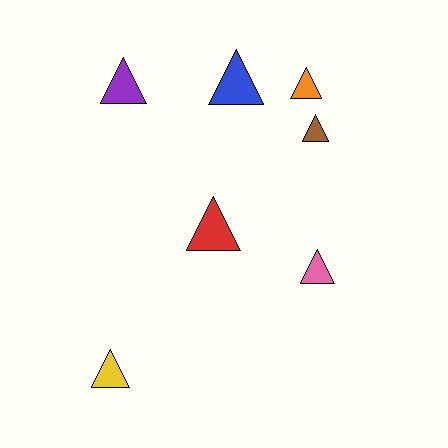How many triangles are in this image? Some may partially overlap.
There are 7 triangles.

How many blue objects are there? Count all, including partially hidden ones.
There is 1 blue object.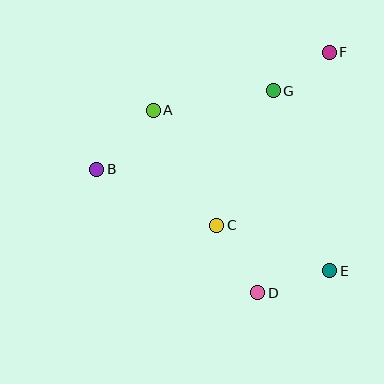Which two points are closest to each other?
Points F and G are closest to each other.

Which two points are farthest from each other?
Points B and F are farthest from each other.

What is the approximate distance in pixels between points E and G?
The distance between E and G is approximately 189 pixels.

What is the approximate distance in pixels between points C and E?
The distance between C and E is approximately 122 pixels.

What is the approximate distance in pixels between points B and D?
The distance between B and D is approximately 203 pixels.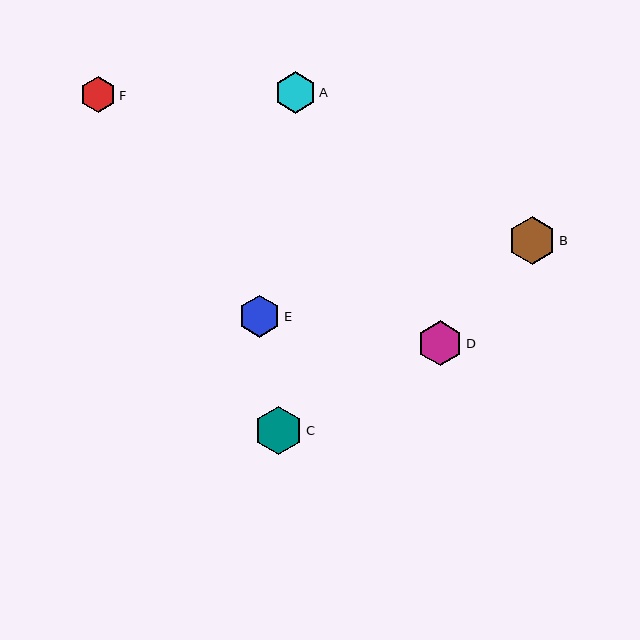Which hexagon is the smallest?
Hexagon F is the smallest with a size of approximately 36 pixels.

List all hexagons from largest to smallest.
From largest to smallest: C, B, D, E, A, F.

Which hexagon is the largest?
Hexagon C is the largest with a size of approximately 48 pixels.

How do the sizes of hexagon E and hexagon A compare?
Hexagon E and hexagon A are approximately the same size.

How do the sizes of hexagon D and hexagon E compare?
Hexagon D and hexagon E are approximately the same size.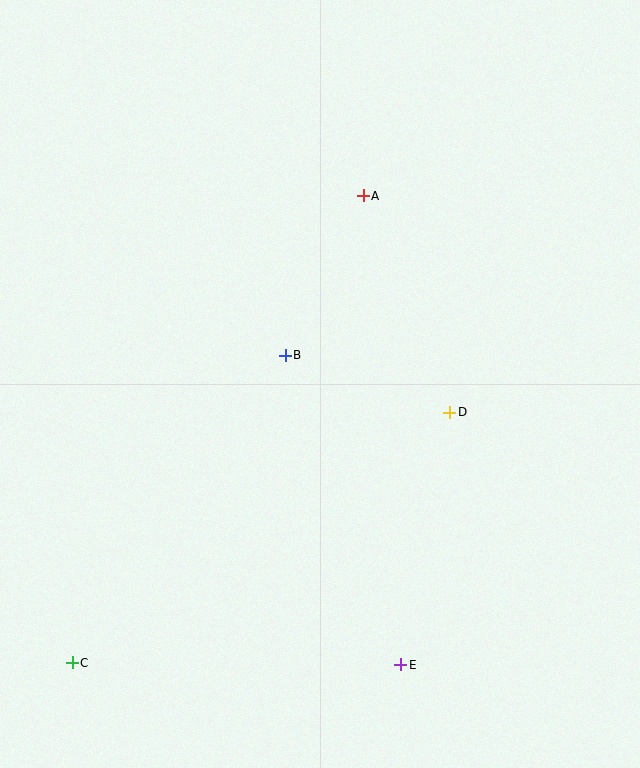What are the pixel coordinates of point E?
Point E is at (401, 665).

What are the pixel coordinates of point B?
Point B is at (285, 355).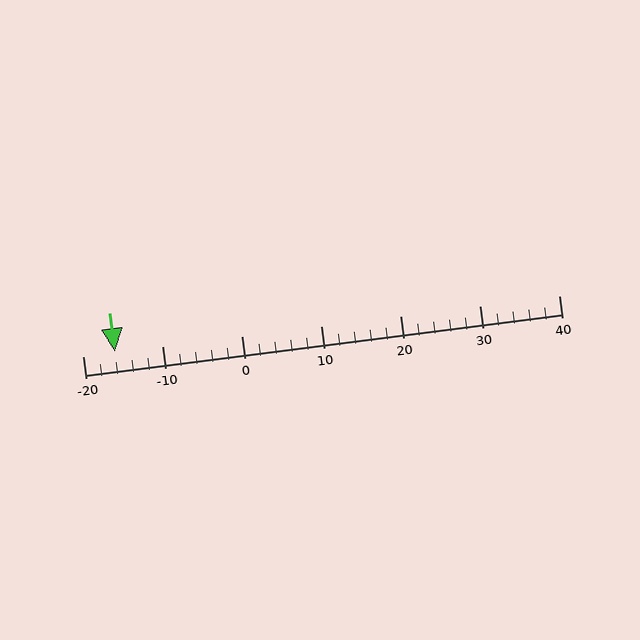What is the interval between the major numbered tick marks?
The major tick marks are spaced 10 units apart.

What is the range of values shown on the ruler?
The ruler shows values from -20 to 40.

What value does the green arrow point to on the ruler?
The green arrow points to approximately -16.